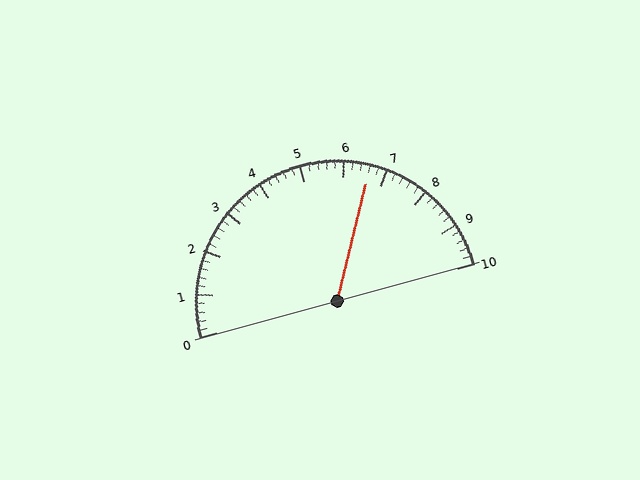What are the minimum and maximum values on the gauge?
The gauge ranges from 0 to 10.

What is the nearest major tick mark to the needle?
The nearest major tick mark is 7.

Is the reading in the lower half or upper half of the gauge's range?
The reading is in the upper half of the range (0 to 10).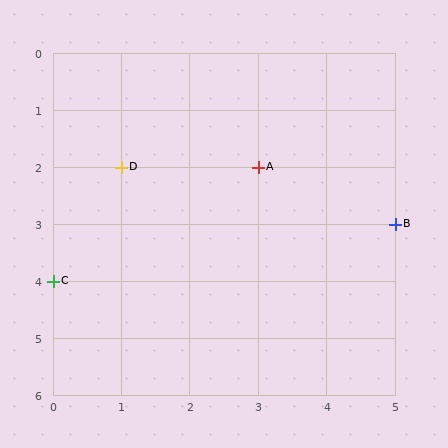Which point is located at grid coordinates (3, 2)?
Point A is at (3, 2).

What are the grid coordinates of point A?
Point A is at grid coordinates (3, 2).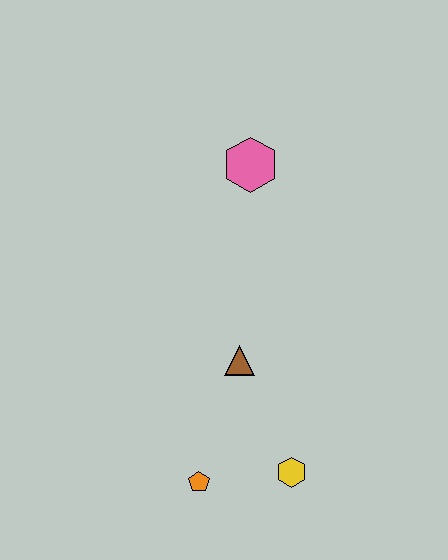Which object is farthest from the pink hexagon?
The orange pentagon is farthest from the pink hexagon.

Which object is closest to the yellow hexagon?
The orange pentagon is closest to the yellow hexagon.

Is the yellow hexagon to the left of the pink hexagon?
No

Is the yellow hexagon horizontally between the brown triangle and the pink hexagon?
No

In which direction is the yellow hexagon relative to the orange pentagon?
The yellow hexagon is to the right of the orange pentagon.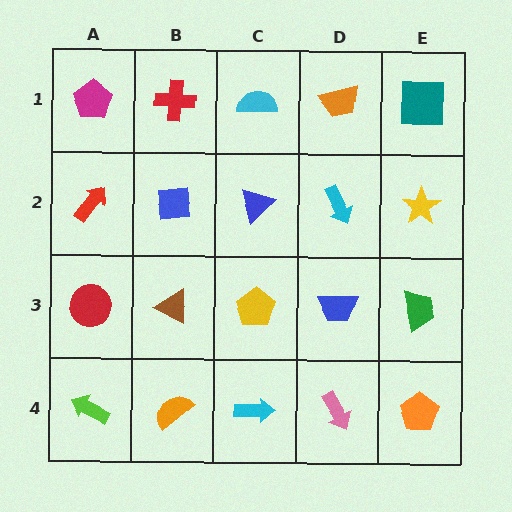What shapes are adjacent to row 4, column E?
A green trapezoid (row 3, column E), a pink arrow (row 4, column D).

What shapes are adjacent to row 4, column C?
A yellow pentagon (row 3, column C), an orange semicircle (row 4, column B), a pink arrow (row 4, column D).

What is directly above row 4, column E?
A green trapezoid.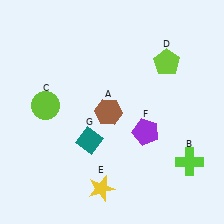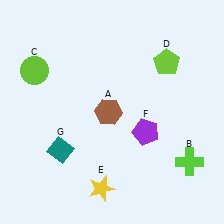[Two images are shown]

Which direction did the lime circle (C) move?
The lime circle (C) moved up.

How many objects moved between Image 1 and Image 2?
2 objects moved between the two images.